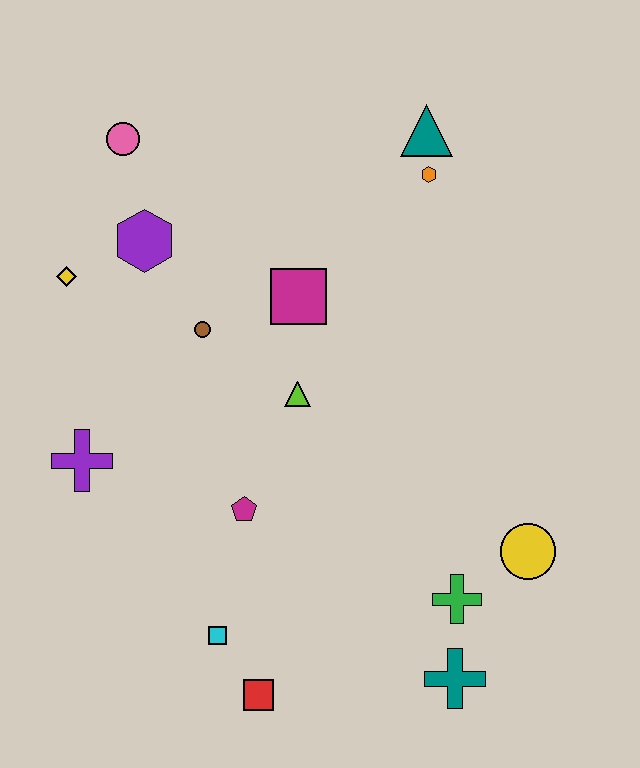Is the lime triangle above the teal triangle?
No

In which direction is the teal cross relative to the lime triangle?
The teal cross is below the lime triangle.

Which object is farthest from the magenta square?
The teal cross is farthest from the magenta square.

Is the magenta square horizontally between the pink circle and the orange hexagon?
Yes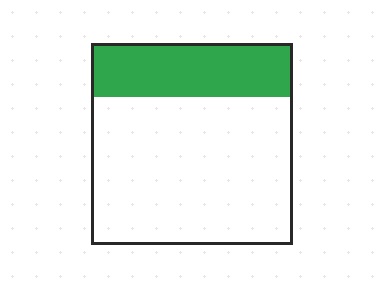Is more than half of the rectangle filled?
No.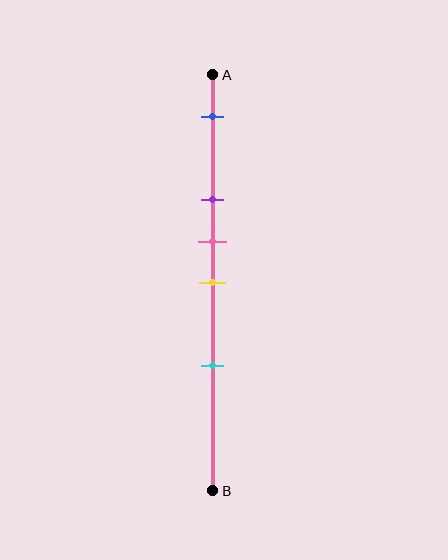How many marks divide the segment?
There are 5 marks dividing the segment.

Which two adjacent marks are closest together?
The pink and yellow marks are the closest adjacent pair.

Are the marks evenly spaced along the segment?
No, the marks are not evenly spaced.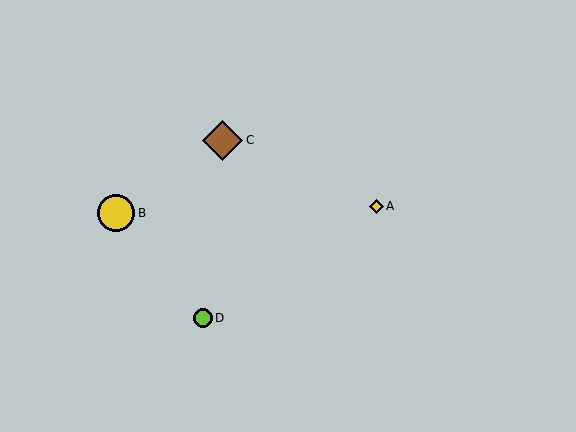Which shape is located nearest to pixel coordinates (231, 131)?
The brown diamond (labeled C) at (223, 141) is nearest to that location.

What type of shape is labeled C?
Shape C is a brown diamond.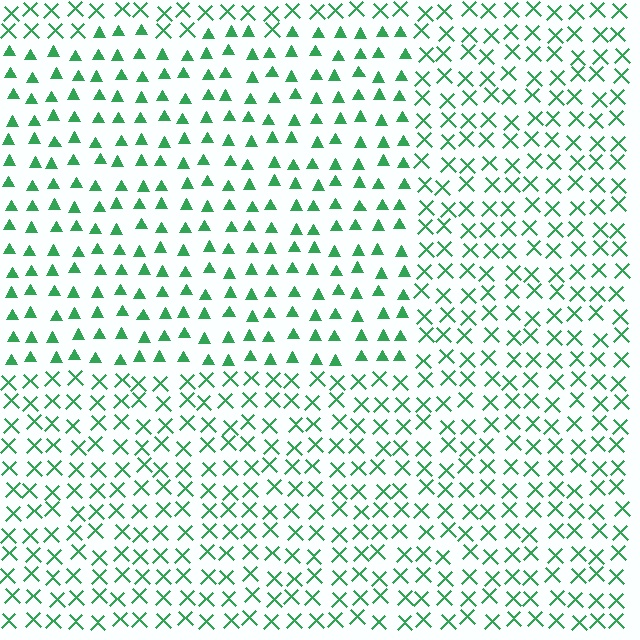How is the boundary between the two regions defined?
The boundary is defined by a change in element shape: triangles inside vs. X marks outside. All elements share the same color and spacing.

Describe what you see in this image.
The image is filled with small green elements arranged in a uniform grid. A rectangle-shaped region contains triangles, while the surrounding area contains X marks. The boundary is defined purely by the change in element shape.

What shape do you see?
I see a rectangle.